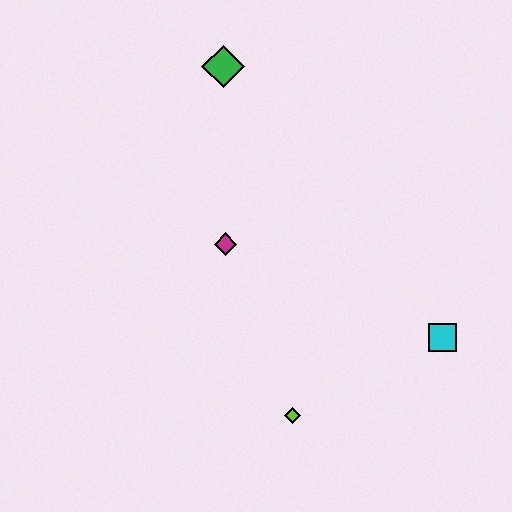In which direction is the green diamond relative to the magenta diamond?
The green diamond is above the magenta diamond.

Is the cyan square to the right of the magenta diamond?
Yes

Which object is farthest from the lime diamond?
The green diamond is farthest from the lime diamond.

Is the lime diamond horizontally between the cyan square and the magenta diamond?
Yes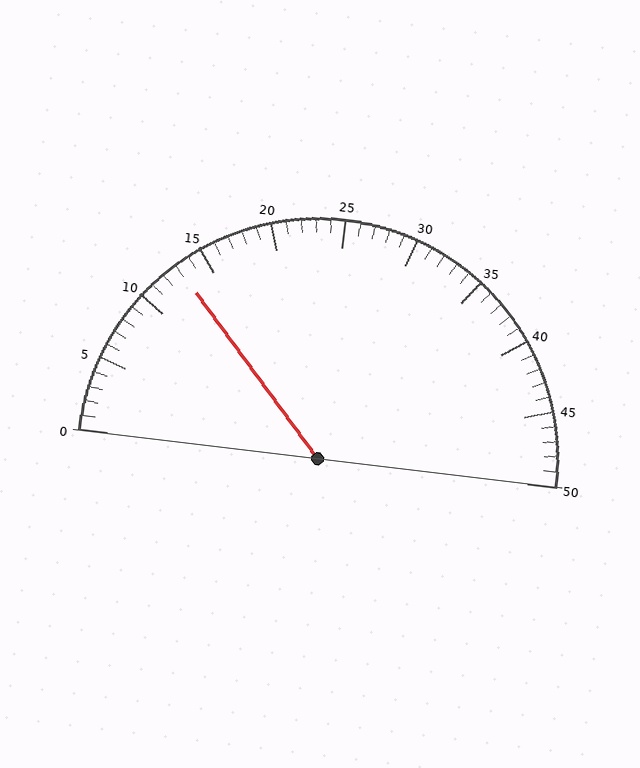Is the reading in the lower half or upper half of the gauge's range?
The reading is in the lower half of the range (0 to 50).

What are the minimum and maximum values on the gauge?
The gauge ranges from 0 to 50.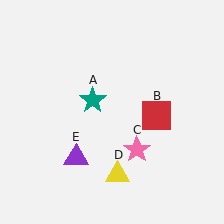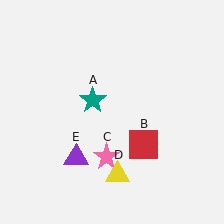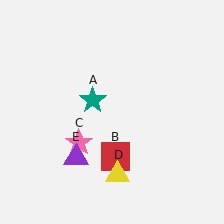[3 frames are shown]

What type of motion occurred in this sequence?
The red square (object B), pink star (object C) rotated clockwise around the center of the scene.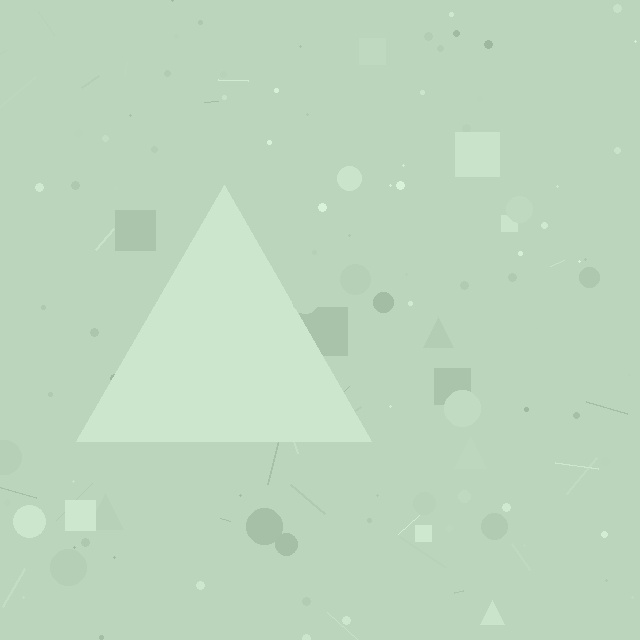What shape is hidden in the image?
A triangle is hidden in the image.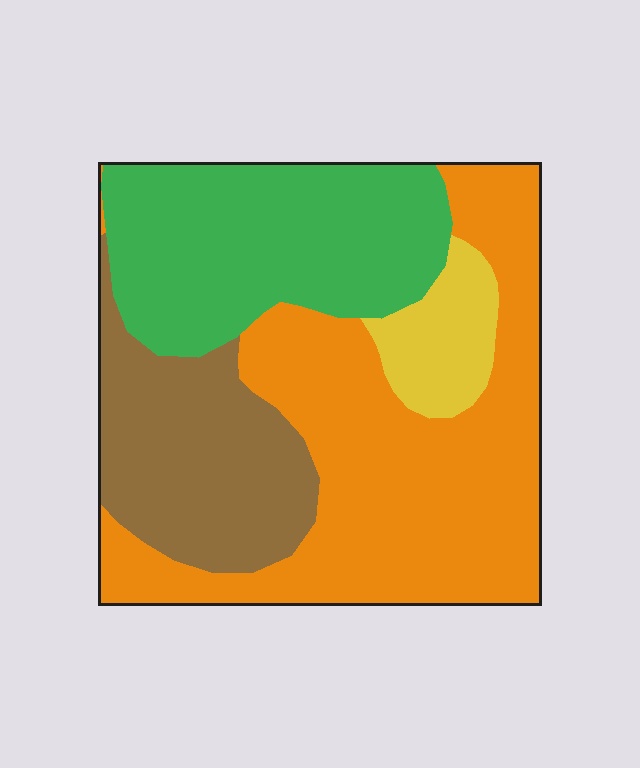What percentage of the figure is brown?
Brown covers about 20% of the figure.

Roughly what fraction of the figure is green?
Green covers around 30% of the figure.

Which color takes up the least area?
Yellow, at roughly 10%.